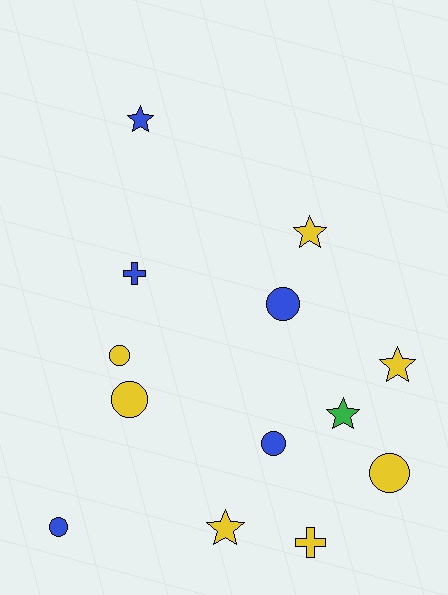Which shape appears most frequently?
Circle, with 6 objects.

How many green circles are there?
There are no green circles.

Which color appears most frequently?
Yellow, with 7 objects.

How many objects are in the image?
There are 13 objects.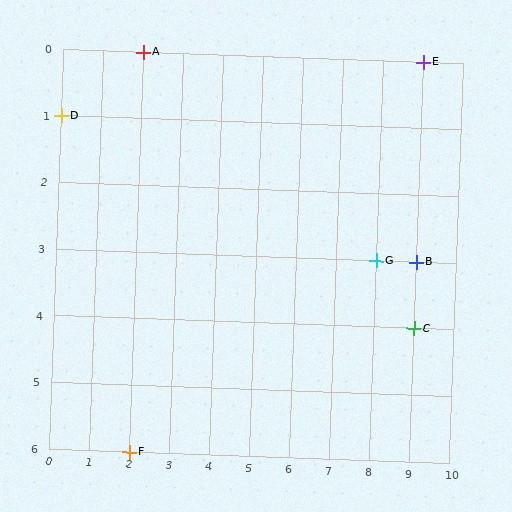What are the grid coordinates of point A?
Point A is at grid coordinates (2, 0).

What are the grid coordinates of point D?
Point D is at grid coordinates (0, 1).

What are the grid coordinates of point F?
Point F is at grid coordinates (2, 6).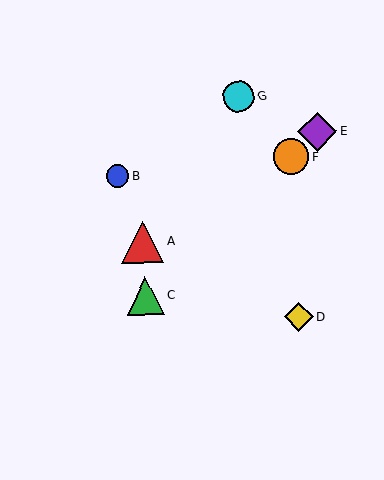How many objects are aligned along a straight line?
3 objects (C, E, F) are aligned along a straight line.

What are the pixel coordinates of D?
Object D is at (299, 317).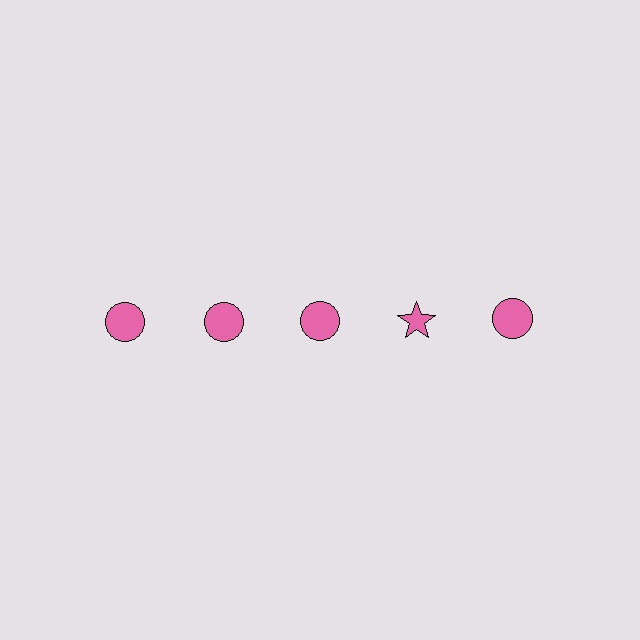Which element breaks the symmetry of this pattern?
The pink star in the top row, second from right column breaks the symmetry. All other shapes are pink circles.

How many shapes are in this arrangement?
There are 5 shapes arranged in a grid pattern.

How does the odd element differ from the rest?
It has a different shape: star instead of circle.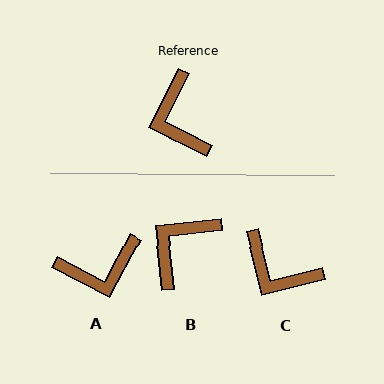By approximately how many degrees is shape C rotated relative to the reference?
Approximately 40 degrees counter-clockwise.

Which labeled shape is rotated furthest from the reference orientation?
A, about 88 degrees away.